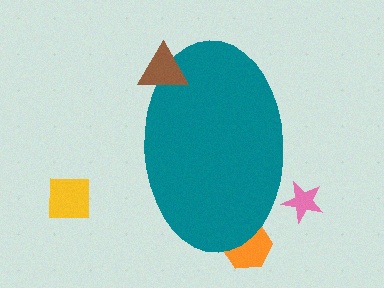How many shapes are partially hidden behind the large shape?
2 shapes are partially hidden.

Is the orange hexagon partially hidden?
Yes, the orange hexagon is partially hidden behind the teal ellipse.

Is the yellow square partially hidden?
No, the yellow square is fully visible.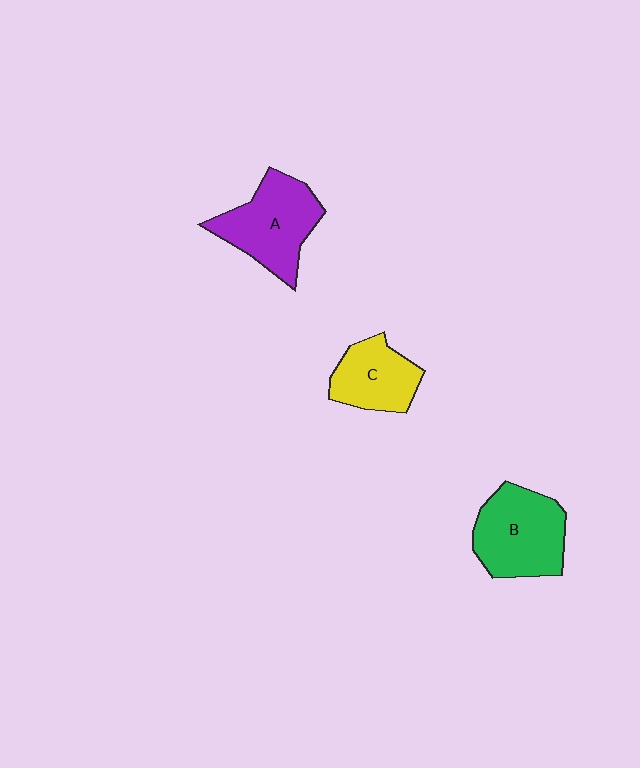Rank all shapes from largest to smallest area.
From largest to smallest: B (green), A (purple), C (yellow).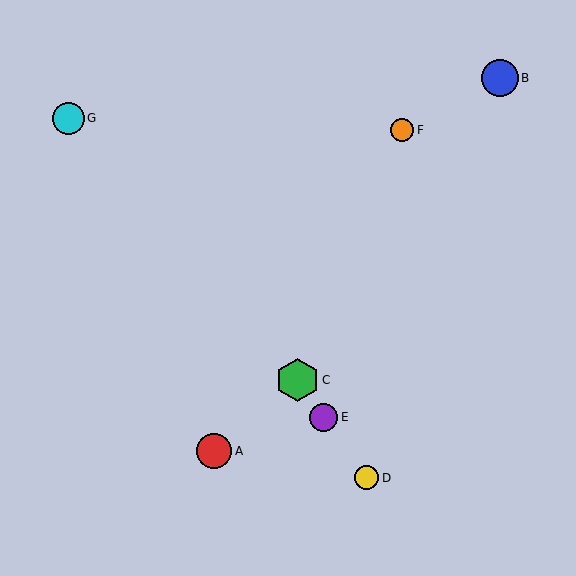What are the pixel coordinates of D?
Object D is at (367, 478).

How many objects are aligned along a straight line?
3 objects (C, D, E) are aligned along a straight line.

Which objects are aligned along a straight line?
Objects C, D, E are aligned along a straight line.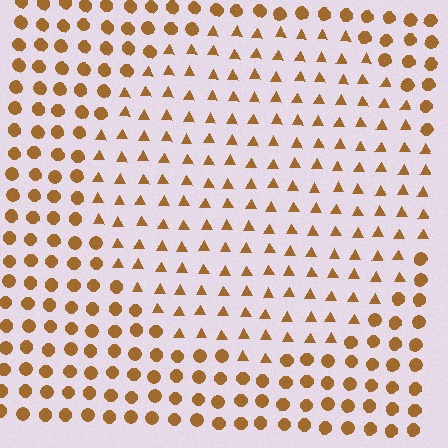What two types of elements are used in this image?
The image uses triangles inside the circle region and circles outside it.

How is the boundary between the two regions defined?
The boundary is defined by a change in element shape: triangles inside vs. circles outside. All elements share the same color and spacing.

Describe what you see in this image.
The image is filled with small brown elements arranged in a uniform grid. A circle-shaped region contains triangles, while the surrounding area contains circles. The boundary is defined purely by the change in element shape.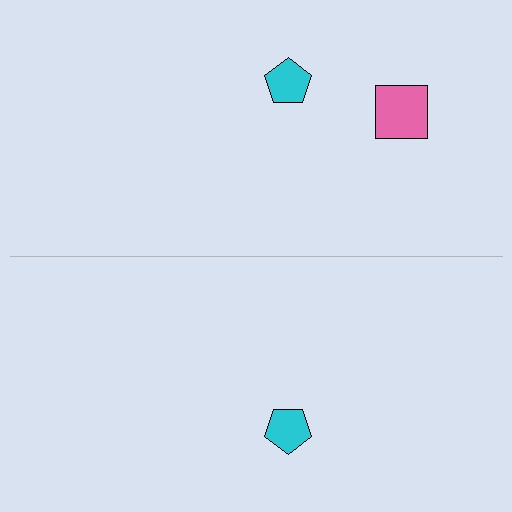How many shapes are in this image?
There are 3 shapes in this image.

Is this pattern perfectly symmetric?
No, the pattern is not perfectly symmetric. A pink square is missing from the bottom side.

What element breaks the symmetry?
A pink square is missing from the bottom side.